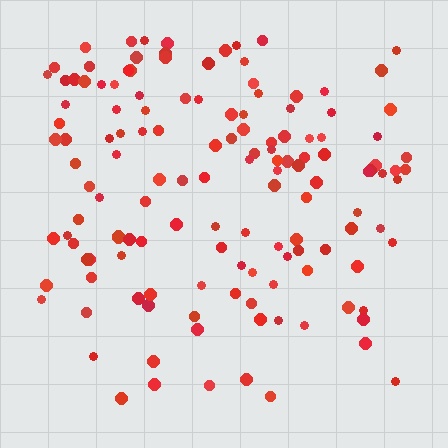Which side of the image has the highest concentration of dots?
The top.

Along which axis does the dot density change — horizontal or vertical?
Vertical.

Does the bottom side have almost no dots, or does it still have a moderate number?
Still a moderate number, just noticeably fewer than the top.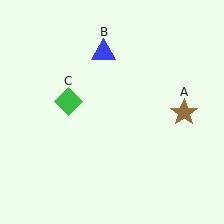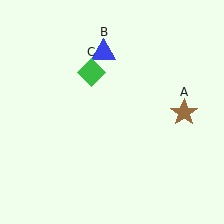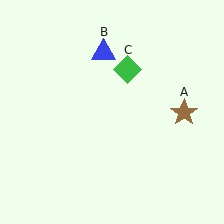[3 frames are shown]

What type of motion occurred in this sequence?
The green diamond (object C) rotated clockwise around the center of the scene.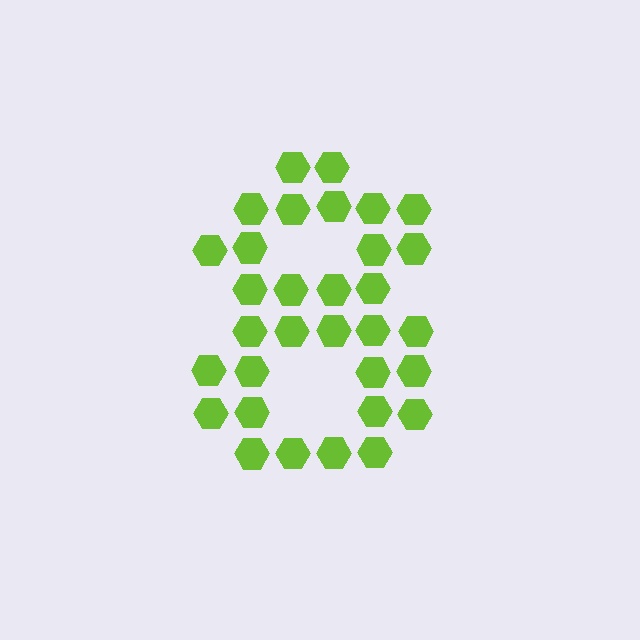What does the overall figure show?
The overall figure shows the digit 8.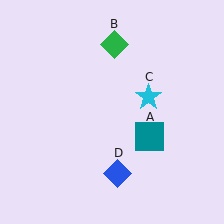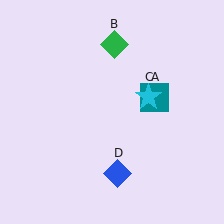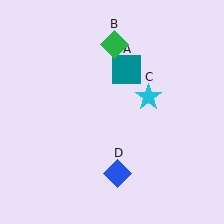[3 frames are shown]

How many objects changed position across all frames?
1 object changed position: teal square (object A).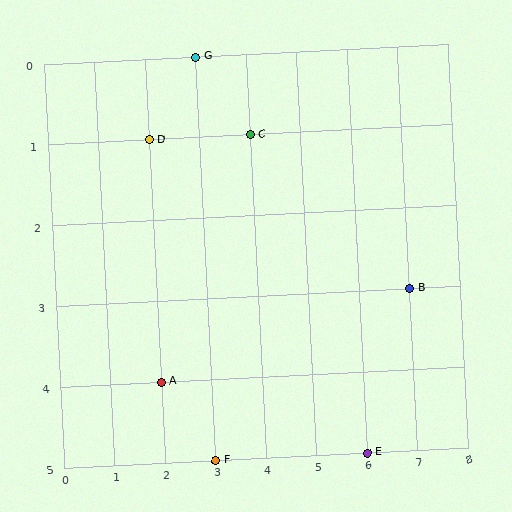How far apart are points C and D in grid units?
Points C and D are 2 columns apart.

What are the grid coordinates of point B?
Point B is at grid coordinates (7, 3).